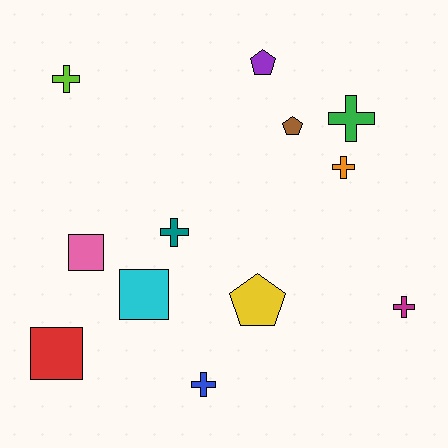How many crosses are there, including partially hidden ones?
There are 6 crosses.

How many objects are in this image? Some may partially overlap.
There are 12 objects.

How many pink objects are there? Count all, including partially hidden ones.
There is 1 pink object.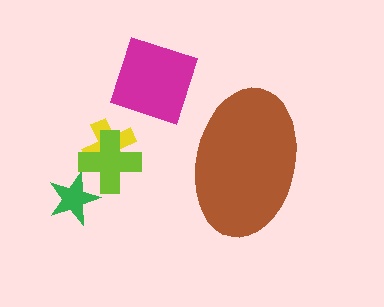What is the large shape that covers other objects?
A brown ellipse.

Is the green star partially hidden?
No, the green star is fully visible.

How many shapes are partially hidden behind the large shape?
0 shapes are partially hidden.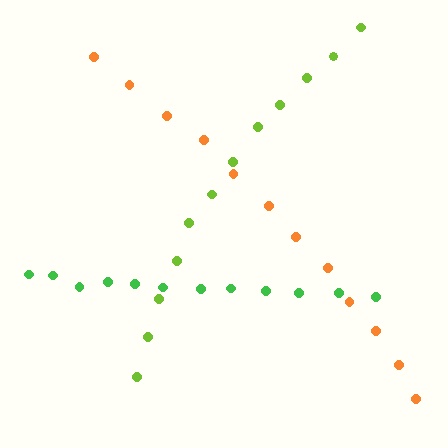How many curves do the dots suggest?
There are 3 distinct paths.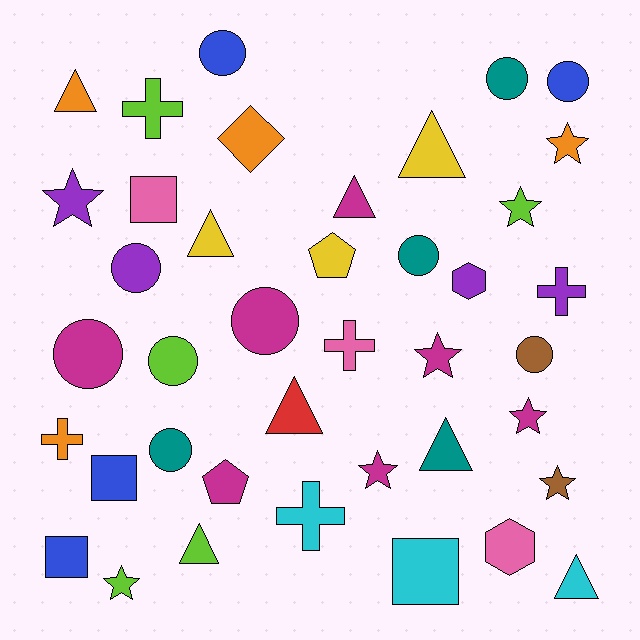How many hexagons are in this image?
There are 2 hexagons.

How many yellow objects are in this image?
There are 3 yellow objects.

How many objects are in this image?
There are 40 objects.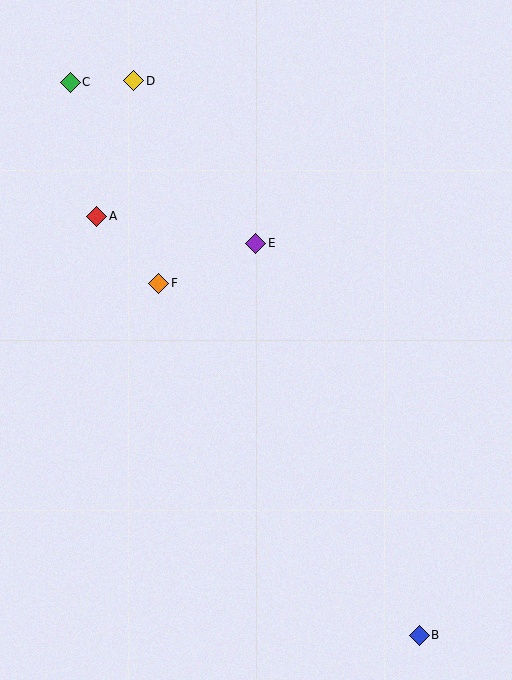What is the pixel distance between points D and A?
The distance between D and A is 140 pixels.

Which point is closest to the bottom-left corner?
Point B is closest to the bottom-left corner.